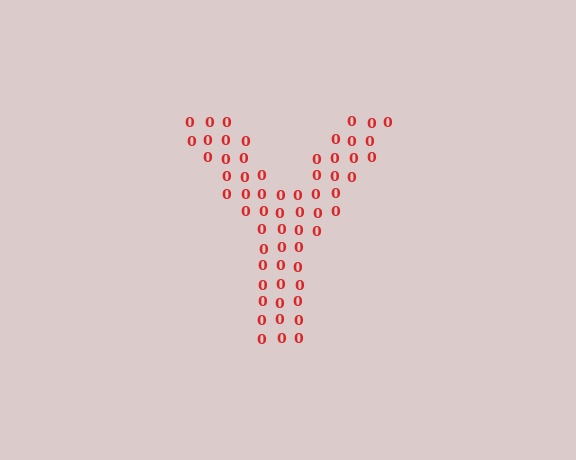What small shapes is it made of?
It is made of small digit 0's.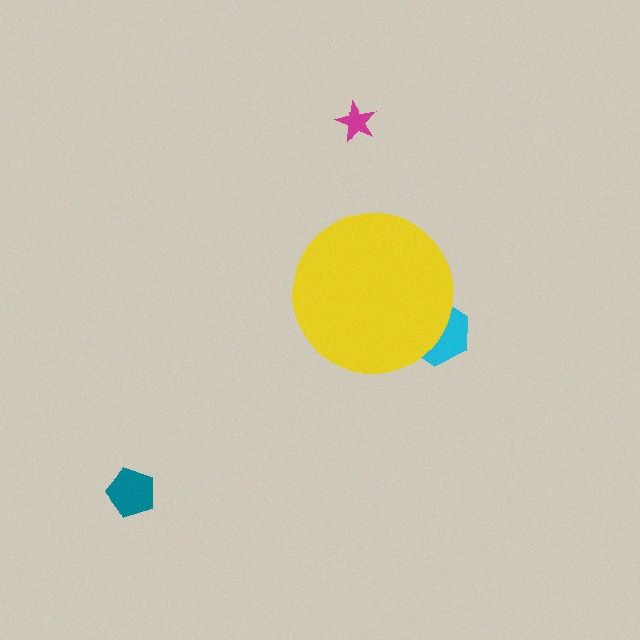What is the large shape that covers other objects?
A yellow circle.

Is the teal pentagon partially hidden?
No, the teal pentagon is fully visible.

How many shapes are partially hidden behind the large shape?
1 shape is partially hidden.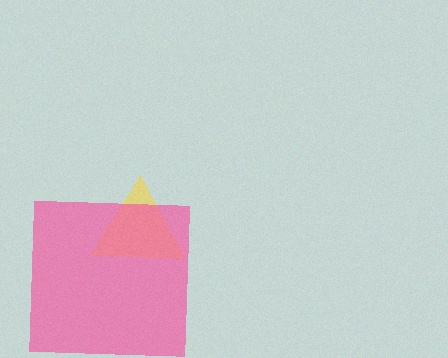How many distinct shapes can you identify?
There are 2 distinct shapes: a yellow triangle, a pink square.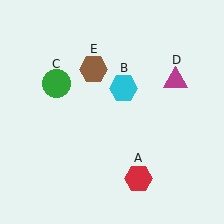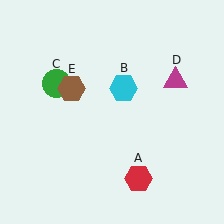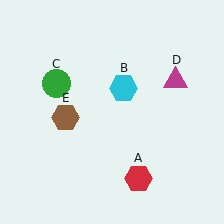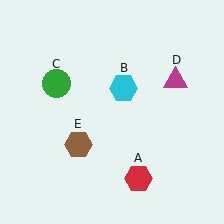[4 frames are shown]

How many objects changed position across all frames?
1 object changed position: brown hexagon (object E).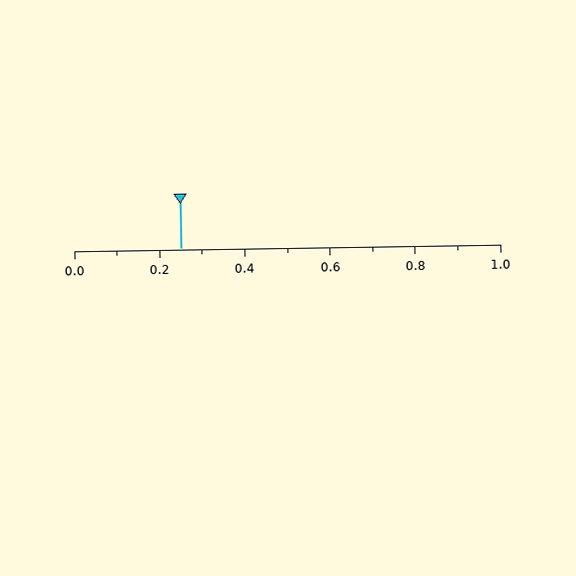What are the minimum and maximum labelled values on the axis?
The axis runs from 0.0 to 1.0.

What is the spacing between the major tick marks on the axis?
The major ticks are spaced 0.2 apart.